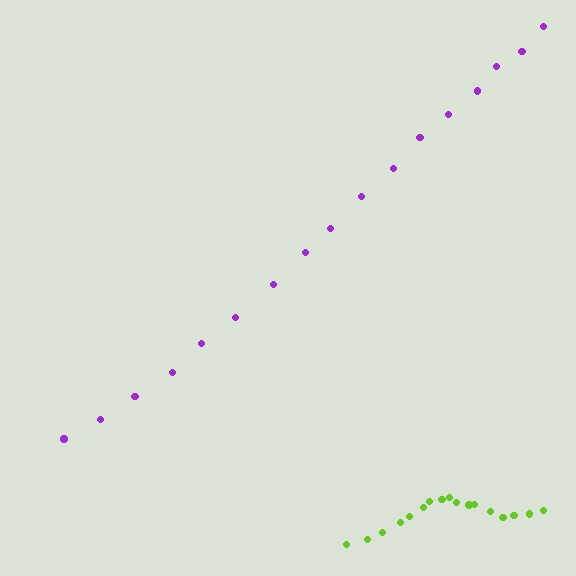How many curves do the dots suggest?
There are 2 distinct paths.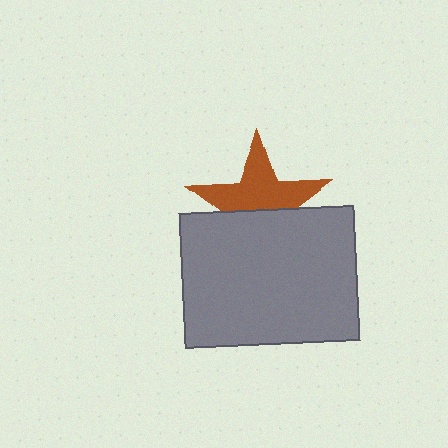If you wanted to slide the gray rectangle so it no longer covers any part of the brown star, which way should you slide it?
Slide it down — that is the most direct way to separate the two shapes.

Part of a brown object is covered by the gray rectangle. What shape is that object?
It is a star.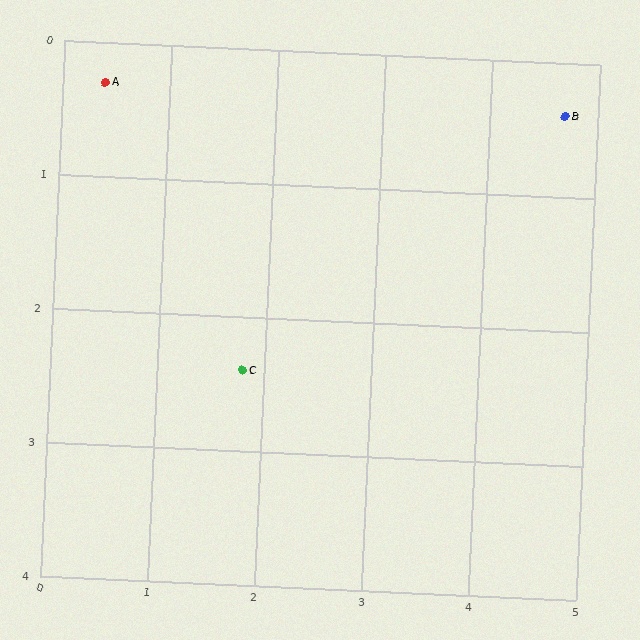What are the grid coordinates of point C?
Point C is at approximately (1.8, 2.4).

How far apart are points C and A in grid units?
Points C and A are about 2.5 grid units apart.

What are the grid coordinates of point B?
Point B is at approximately (4.7, 0.4).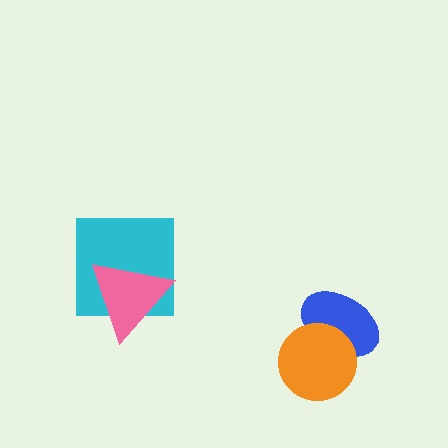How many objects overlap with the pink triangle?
1 object overlaps with the pink triangle.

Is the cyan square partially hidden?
Yes, it is partially covered by another shape.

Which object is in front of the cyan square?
The pink triangle is in front of the cyan square.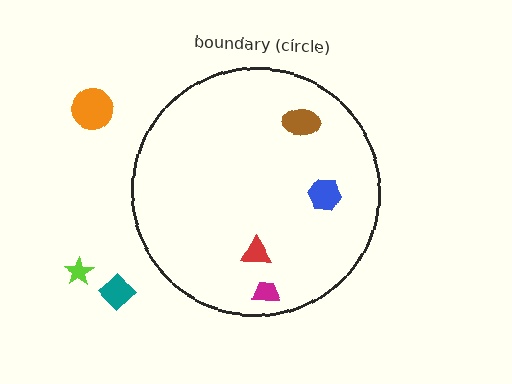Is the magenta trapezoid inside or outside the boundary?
Inside.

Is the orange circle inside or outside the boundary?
Outside.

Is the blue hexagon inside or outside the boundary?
Inside.